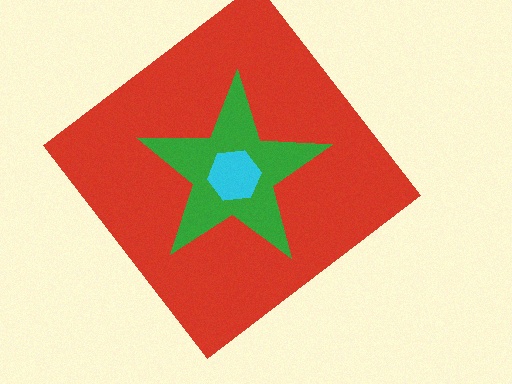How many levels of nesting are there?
3.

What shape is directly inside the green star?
The cyan hexagon.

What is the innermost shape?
The cyan hexagon.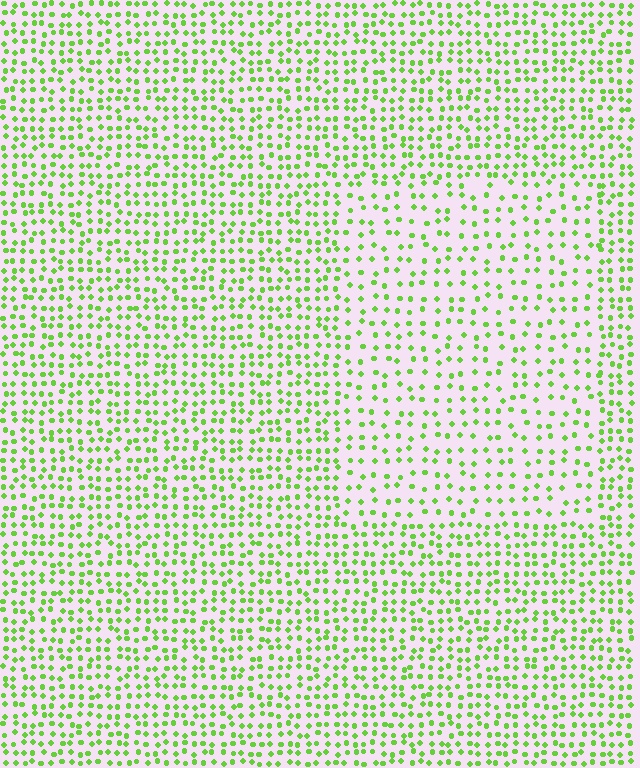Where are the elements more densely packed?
The elements are more densely packed outside the rectangle boundary.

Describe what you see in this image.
The image contains small lime elements arranged at two different densities. A rectangle-shaped region is visible where the elements are less densely packed than the surrounding area.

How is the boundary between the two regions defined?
The boundary is defined by a change in element density (approximately 1.8x ratio). All elements are the same color, size, and shape.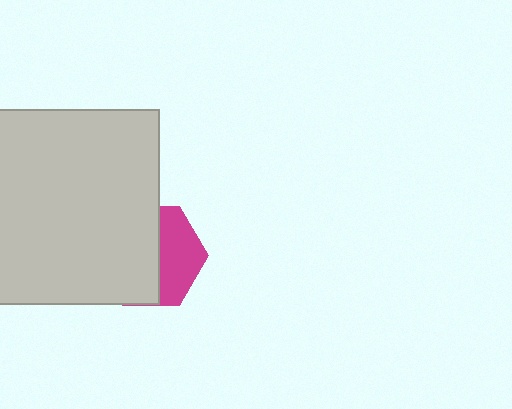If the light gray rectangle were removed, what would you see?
You would see the complete magenta hexagon.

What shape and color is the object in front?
The object in front is a light gray rectangle.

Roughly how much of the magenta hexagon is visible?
A small part of it is visible (roughly 40%).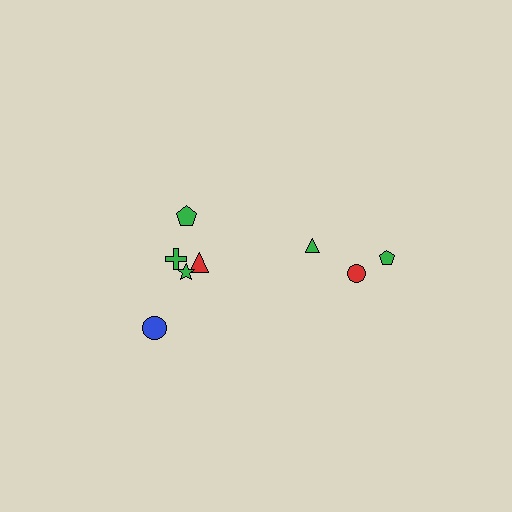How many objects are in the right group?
There are 3 objects.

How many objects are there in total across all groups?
There are 8 objects.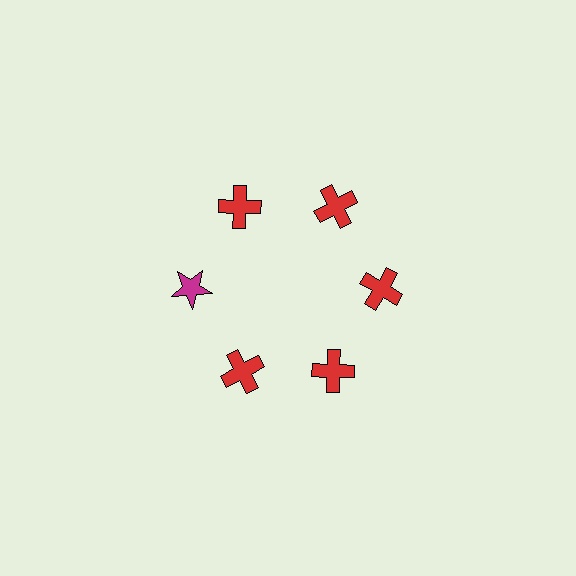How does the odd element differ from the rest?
It differs in both color (magenta instead of red) and shape (star instead of cross).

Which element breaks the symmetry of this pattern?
The magenta star at roughly the 9 o'clock position breaks the symmetry. All other shapes are red crosses.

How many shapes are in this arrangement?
There are 6 shapes arranged in a ring pattern.